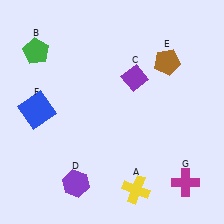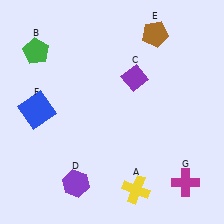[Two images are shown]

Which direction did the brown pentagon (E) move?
The brown pentagon (E) moved up.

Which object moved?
The brown pentagon (E) moved up.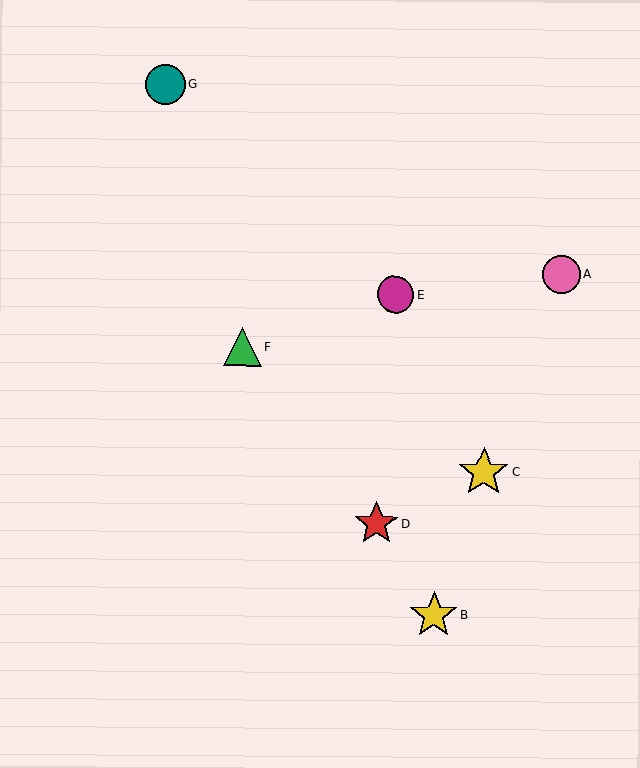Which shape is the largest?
The yellow star (labeled C) is the largest.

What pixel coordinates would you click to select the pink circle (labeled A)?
Click at (561, 274) to select the pink circle A.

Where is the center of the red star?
The center of the red star is at (376, 524).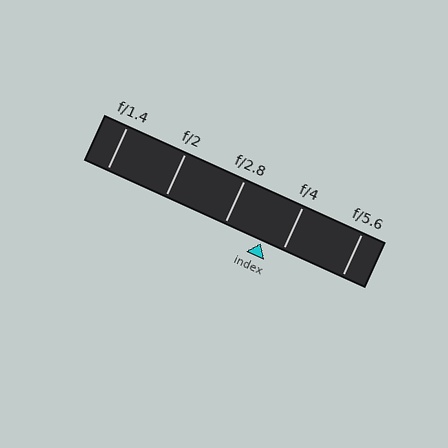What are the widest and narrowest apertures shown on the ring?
The widest aperture shown is f/1.4 and the narrowest is f/5.6.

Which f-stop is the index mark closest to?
The index mark is closest to f/4.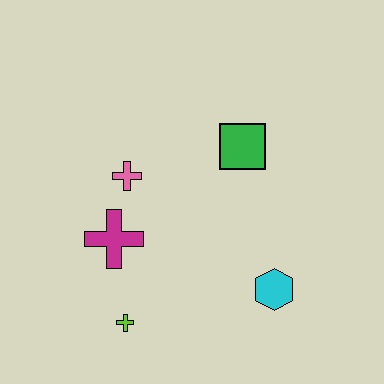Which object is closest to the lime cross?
The magenta cross is closest to the lime cross.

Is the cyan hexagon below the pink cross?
Yes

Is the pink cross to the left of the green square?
Yes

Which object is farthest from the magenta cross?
The cyan hexagon is farthest from the magenta cross.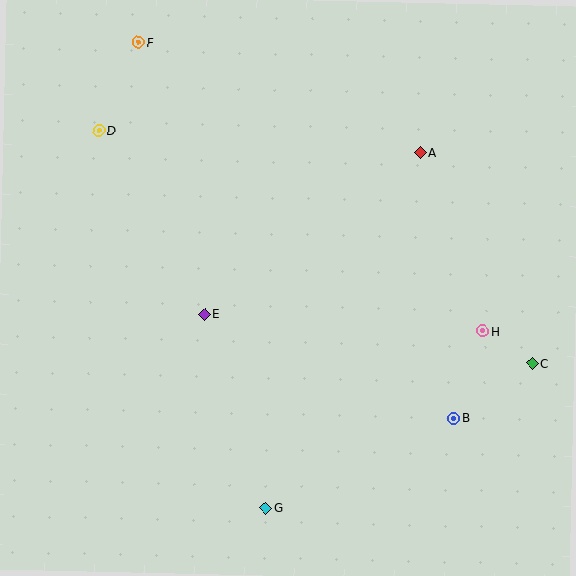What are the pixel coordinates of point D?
Point D is at (99, 130).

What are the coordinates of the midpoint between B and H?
The midpoint between B and H is at (468, 375).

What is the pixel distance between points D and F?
The distance between D and F is 96 pixels.